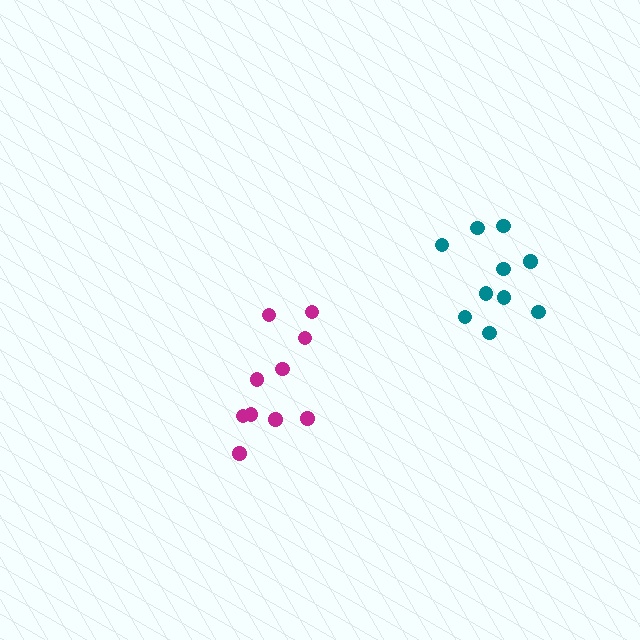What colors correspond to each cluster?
The clusters are colored: magenta, teal.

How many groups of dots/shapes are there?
There are 2 groups.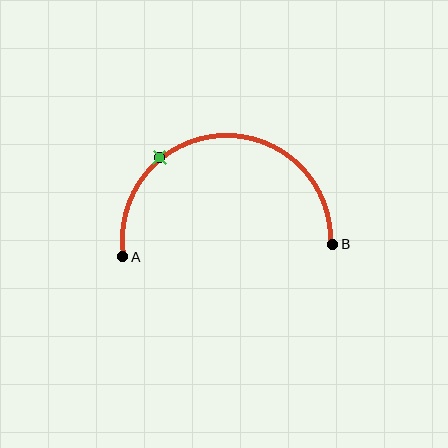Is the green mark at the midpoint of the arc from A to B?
No. The green mark lies on the arc but is closer to endpoint A. The arc midpoint would be at the point on the curve equidistant along the arc from both A and B.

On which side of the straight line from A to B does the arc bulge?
The arc bulges above the straight line connecting A and B.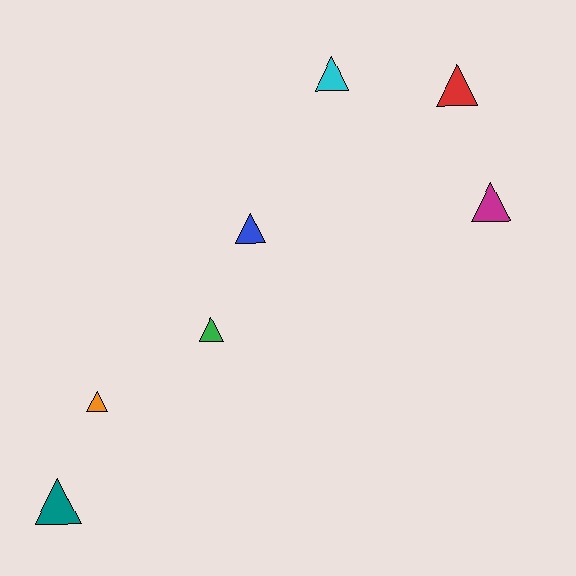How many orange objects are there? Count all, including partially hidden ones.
There is 1 orange object.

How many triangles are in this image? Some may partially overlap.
There are 7 triangles.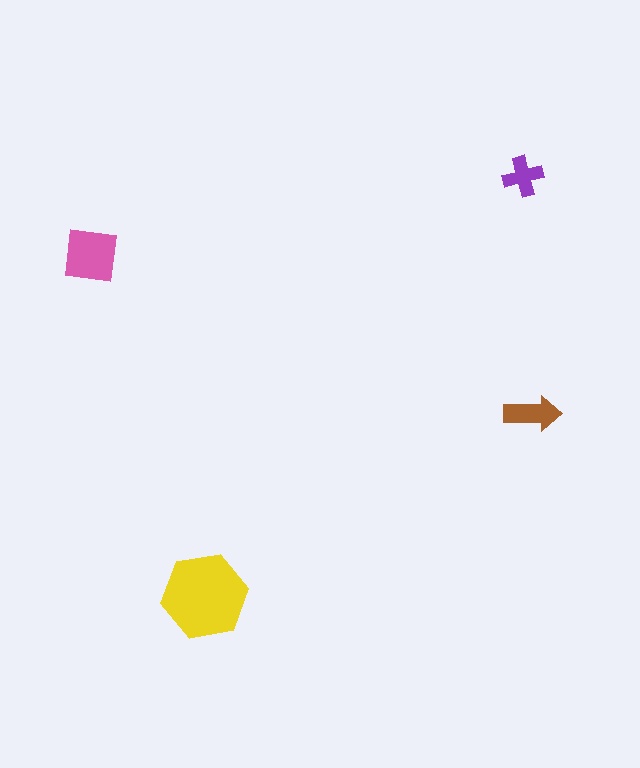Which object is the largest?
The yellow hexagon.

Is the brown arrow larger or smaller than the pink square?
Smaller.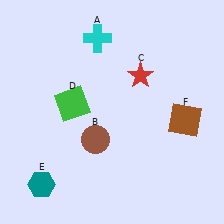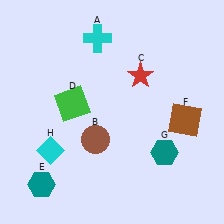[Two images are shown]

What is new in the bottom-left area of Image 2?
A cyan diamond (H) was added in the bottom-left area of Image 2.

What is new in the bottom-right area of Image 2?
A teal hexagon (G) was added in the bottom-right area of Image 2.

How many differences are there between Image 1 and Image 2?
There are 2 differences between the two images.